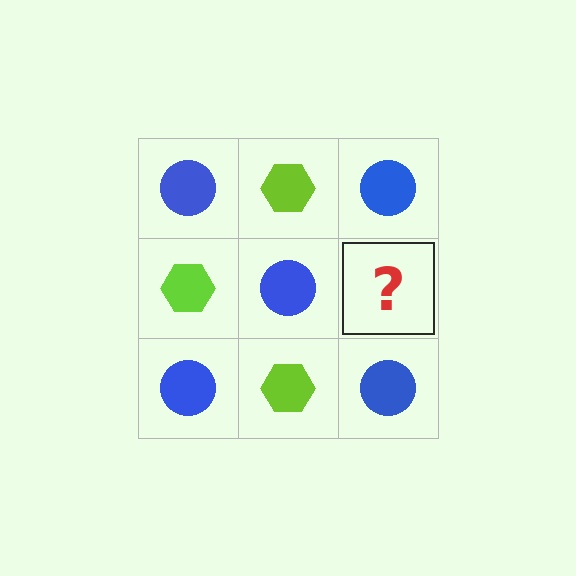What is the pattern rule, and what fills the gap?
The rule is that it alternates blue circle and lime hexagon in a checkerboard pattern. The gap should be filled with a lime hexagon.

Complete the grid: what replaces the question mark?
The question mark should be replaced with a lime hexagon.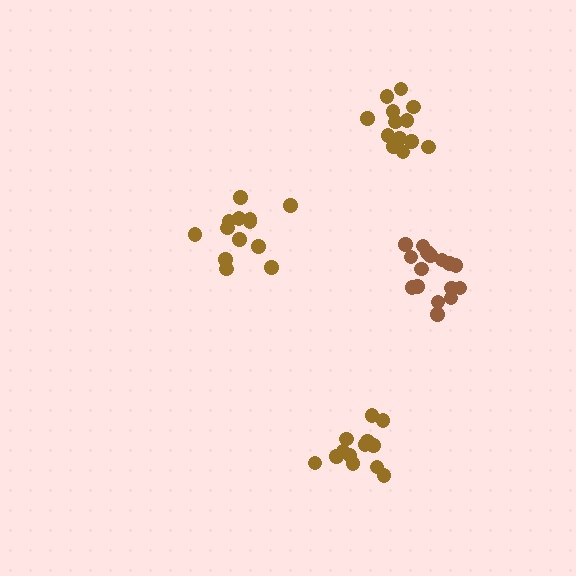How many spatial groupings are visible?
There are 4 spatial groupings.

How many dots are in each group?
Group 1: 13 dots, Group 2: 13 dots, Group 3: 17 dots, Group 4: 13 dots (56 total).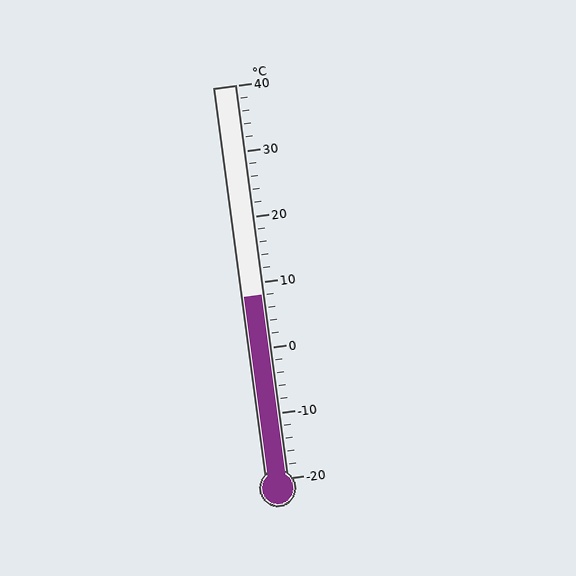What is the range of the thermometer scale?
The thermometer scale ranges from -20°C to 40°C.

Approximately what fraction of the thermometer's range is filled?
The thermometer is filled to approximately 45% of its range.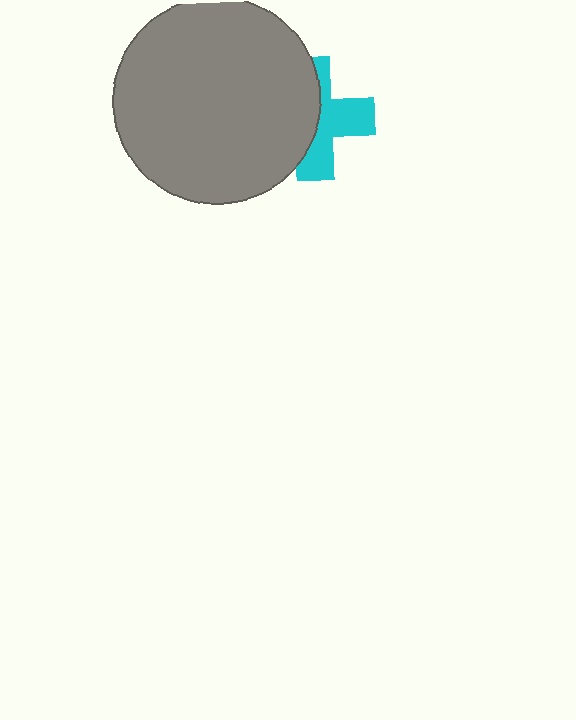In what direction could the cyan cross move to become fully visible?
The cyan cross could move right. That would shift it out from behind the gray circle entirely.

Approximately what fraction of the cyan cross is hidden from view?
Roughly 51% of the cyan cross is hidden behind the gray circle.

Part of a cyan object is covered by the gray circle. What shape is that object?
It is a cross.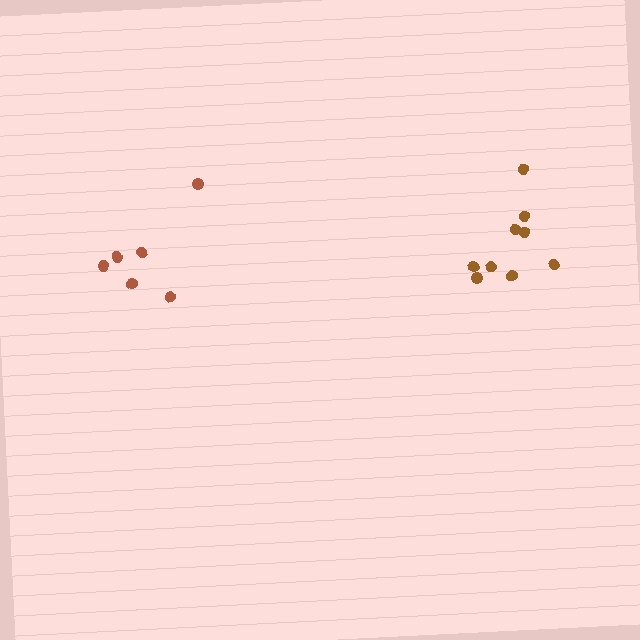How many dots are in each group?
Group 1: 6 dots, Group 2: 9 dots (15 total).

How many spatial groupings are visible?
There are 2 spatial groupings.